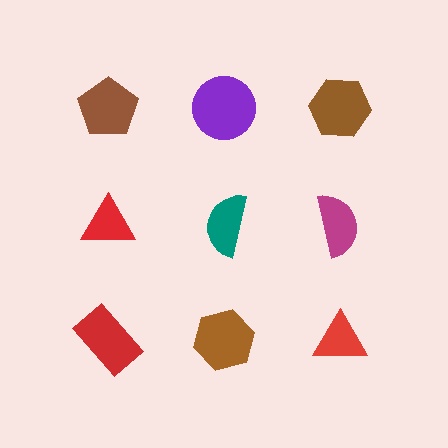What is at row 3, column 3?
A red triangle.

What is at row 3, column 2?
A brown hexagon.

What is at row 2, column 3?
A magenta semicircle.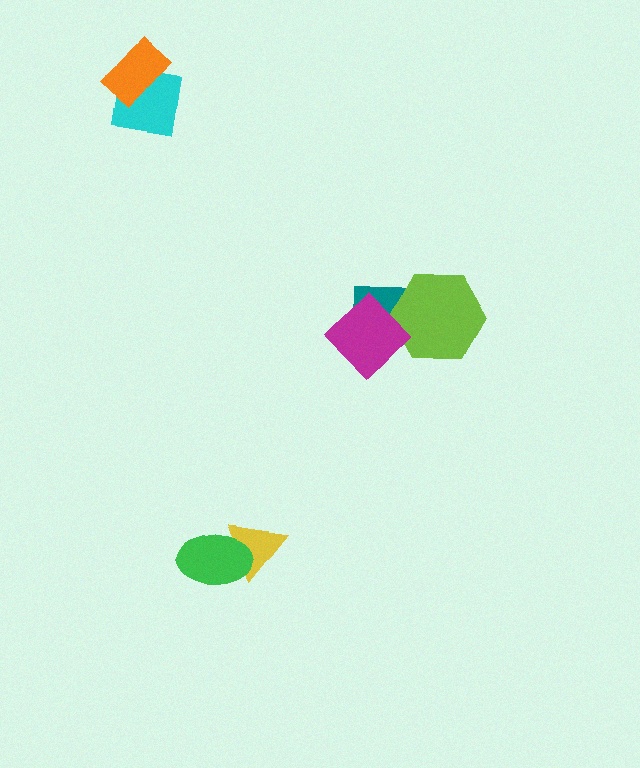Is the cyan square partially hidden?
Yes, it is partially covered by another shape.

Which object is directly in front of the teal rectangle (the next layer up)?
The lime hexagon is directly in front of the teal rectangle.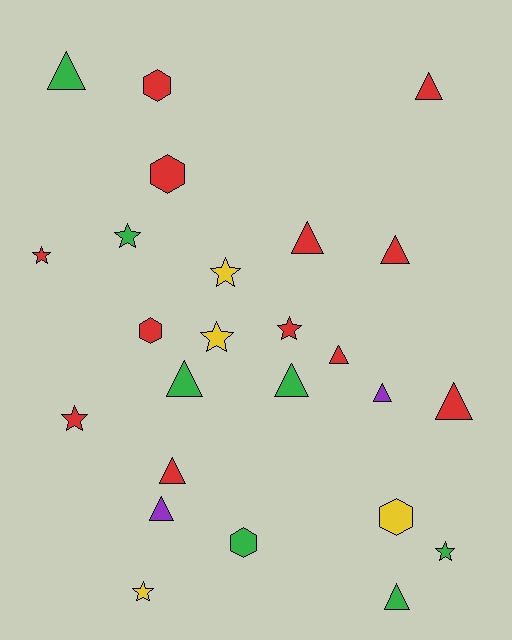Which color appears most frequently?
Red, with 12 objects.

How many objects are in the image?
There are 25 objects.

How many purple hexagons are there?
There are no purple hexagons.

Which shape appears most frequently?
Triangle, with 12 objects.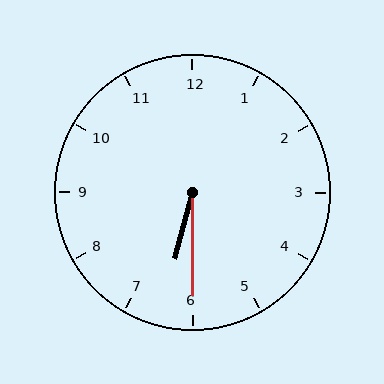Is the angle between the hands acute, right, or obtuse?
It is acute.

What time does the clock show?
6:30.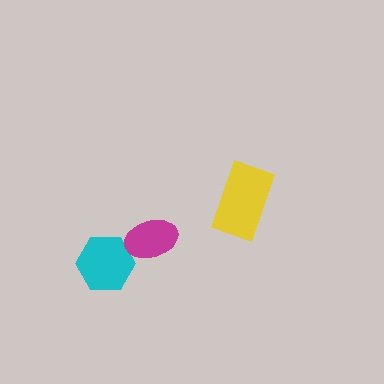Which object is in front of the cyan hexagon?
The magenta ellipse is in front of the cyan hexagon.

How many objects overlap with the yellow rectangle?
0 objects overlap with the yellow rectangle.